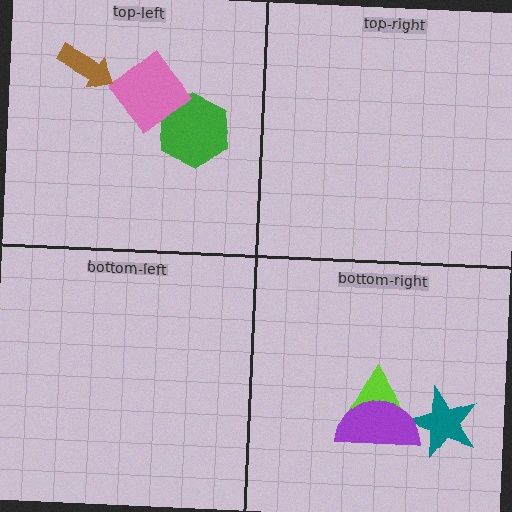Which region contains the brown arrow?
The top-left region.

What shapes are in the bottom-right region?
The lime triangle, the teal star, the purple semicircle.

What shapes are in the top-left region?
The green hexagon, the pink diamond, the brown arrow.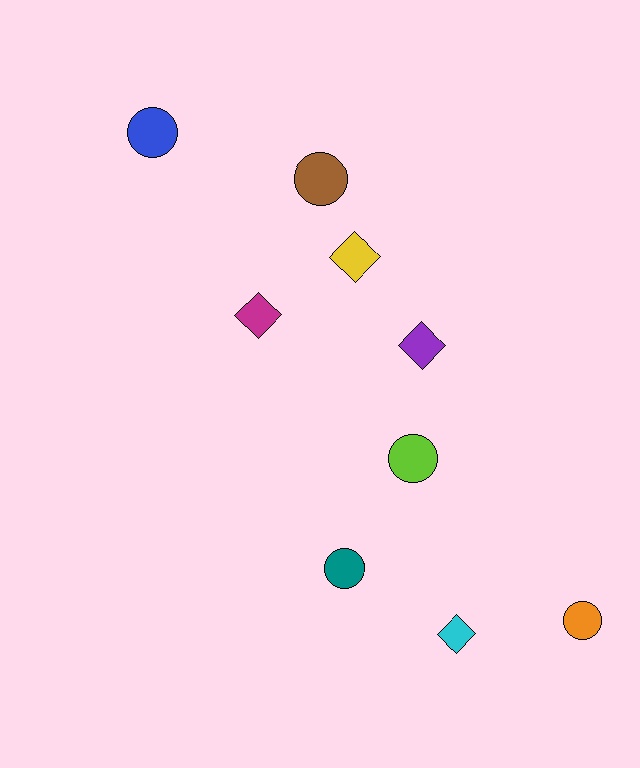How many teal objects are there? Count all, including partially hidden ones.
There is 1 teal object.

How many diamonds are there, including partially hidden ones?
There are 4 diamonds.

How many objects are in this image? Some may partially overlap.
There are 9 objects.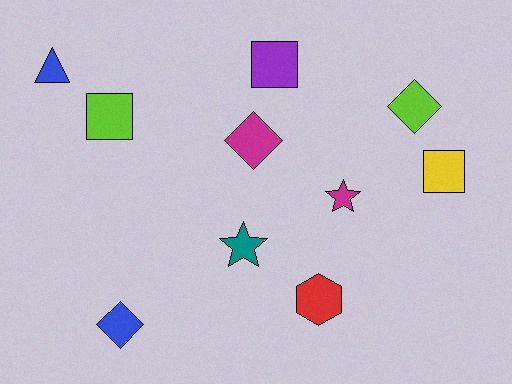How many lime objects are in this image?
There are 2 lime objects.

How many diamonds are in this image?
There are 3 diamonds.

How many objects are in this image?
There are 10 objects.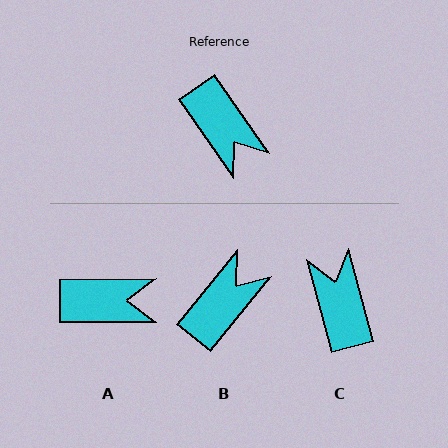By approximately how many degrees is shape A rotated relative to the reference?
Approximately 55 degrees counter-clockwise.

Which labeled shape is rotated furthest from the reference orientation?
C, about 160 degrees away.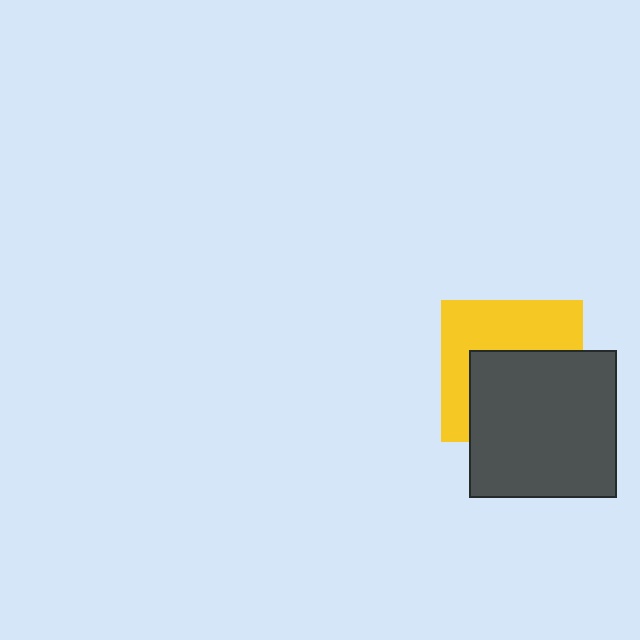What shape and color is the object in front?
The object in front is a dark gray square.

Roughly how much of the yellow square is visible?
About half of it is visible (roughly 48%).